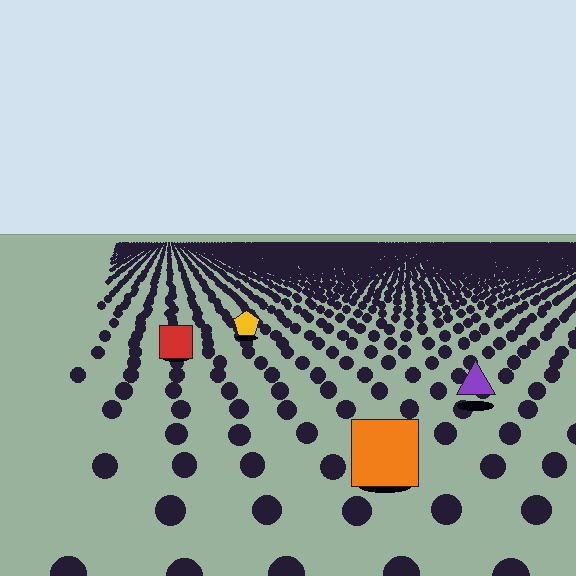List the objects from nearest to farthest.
From nearest to farthest: the orange square, the purple triangle, the red square, the yellow pentagon.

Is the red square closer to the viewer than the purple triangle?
No. The purple triangle is closer — you can tell from the texture gradient: the ground texture is coarser near it.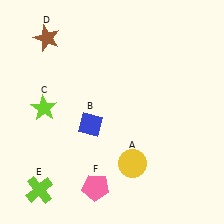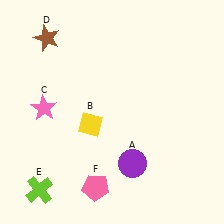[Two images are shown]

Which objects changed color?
A changed from yellow to purple. B changed from blue to yellow. C changed from lime to pink.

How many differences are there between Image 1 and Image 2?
There are 3 differences between the two images.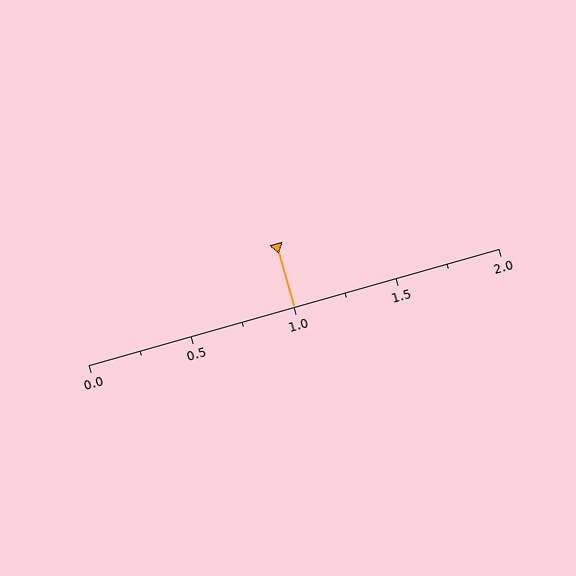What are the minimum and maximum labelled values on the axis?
The axis runs from 0.0 to 2.0.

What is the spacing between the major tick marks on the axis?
The major ticks are spaced 0.5 apart.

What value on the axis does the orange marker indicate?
The marker indicates approximately 1.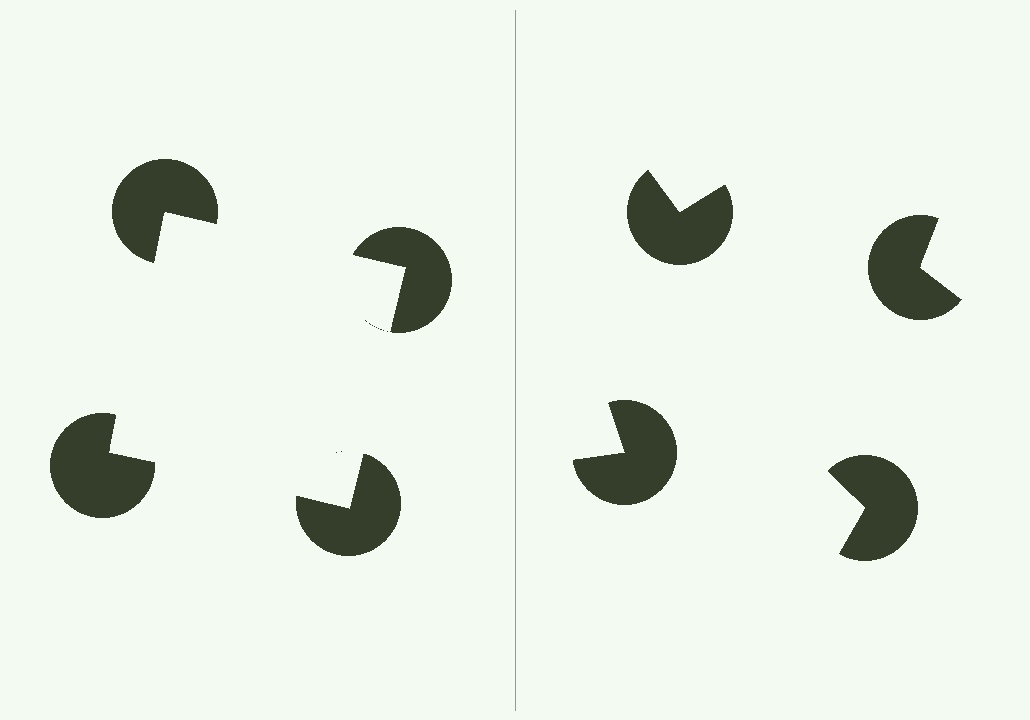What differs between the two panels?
The pac-man discs are positioned identically on both sides; only the wedge orientations differ. On the left they align to a square; on the right they are misaligned.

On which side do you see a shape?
An illusory square appears on the left side. On the right side the wedge cuts are rotated, so no coherent shape forms.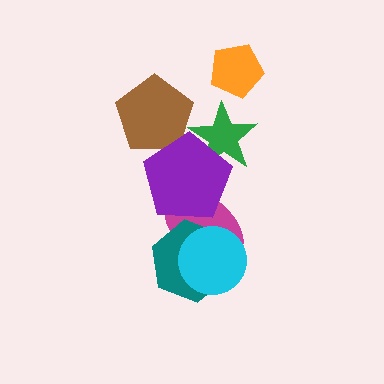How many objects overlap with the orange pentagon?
0 objects overlap with the orange pentagon.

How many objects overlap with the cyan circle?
2 objects overlap with the cyan circle.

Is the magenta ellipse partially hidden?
Yes, it is partially covered by another shape.